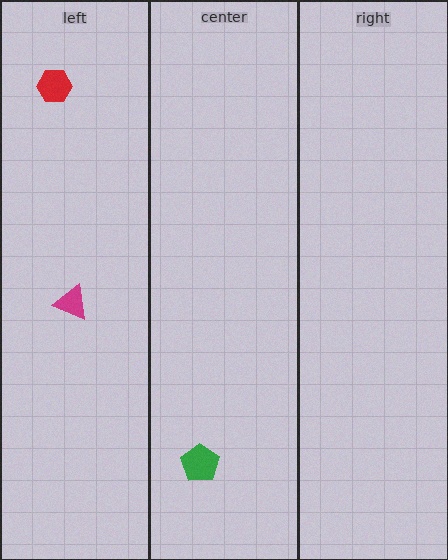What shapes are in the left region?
The magenta triangle, the red hexagon.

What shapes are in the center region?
The green pentagon.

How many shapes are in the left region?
2.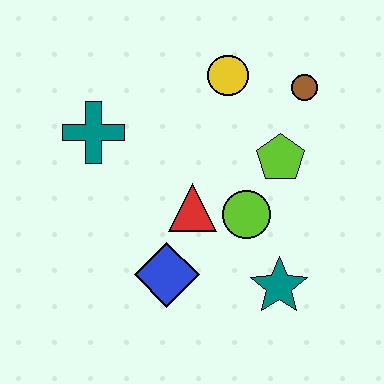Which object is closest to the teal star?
The lime circle is closest to the teal star.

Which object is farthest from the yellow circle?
The teal star is farthest from the yellow circle.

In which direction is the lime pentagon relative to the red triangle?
The lime pentagon is to the right of the red triangle.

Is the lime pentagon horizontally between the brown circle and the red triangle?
Yes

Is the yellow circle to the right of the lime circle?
No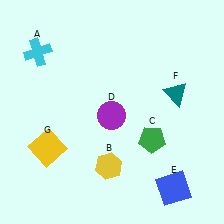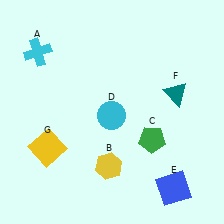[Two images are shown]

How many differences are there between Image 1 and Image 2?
There is 1 difference between the two images.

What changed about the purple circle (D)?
In Image 1, D is purple. In Image 2, it changed to cyan.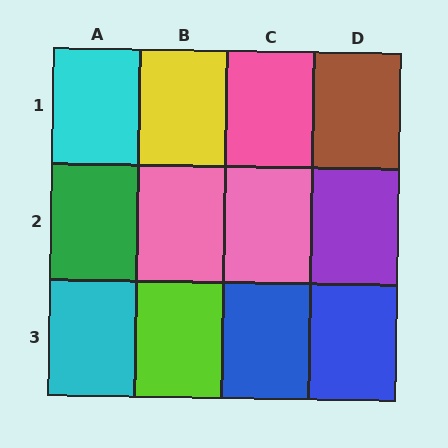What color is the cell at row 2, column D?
Purple.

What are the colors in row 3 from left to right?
Cyan, lime, blue, blue.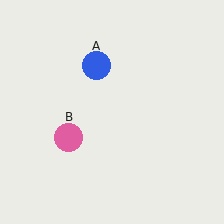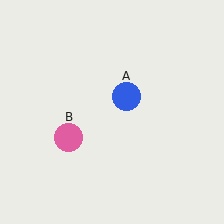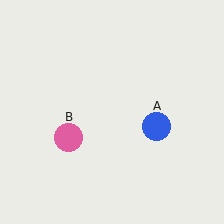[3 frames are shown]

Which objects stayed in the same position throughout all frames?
Pink circle (object B) remained stationary.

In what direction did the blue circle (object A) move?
The blue circle (object A) moved down and to the right.